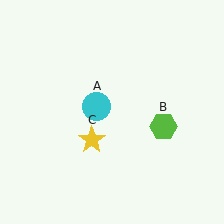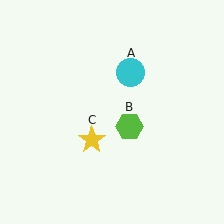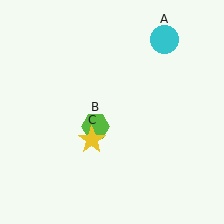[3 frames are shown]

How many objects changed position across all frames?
2 objects changed position: cyan circle (object A), lime hexagon (object B).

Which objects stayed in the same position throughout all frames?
Yellow star (object C) remained stationary.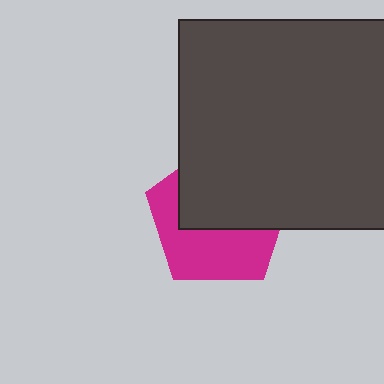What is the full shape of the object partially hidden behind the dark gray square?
The partially hidden object is a magenta pentagon.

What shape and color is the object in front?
The object in front is a dark gray square.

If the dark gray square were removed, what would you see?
You would see the complete magenta pentagon.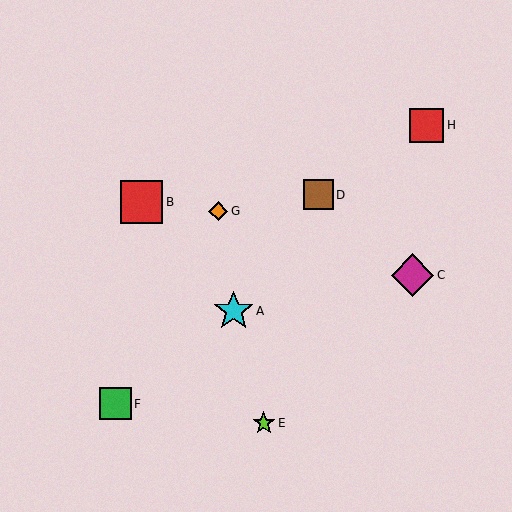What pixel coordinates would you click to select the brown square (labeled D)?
Click at (318, 195) to select the brown square D.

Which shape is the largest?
The magenta diamond (labeled C) is the largest.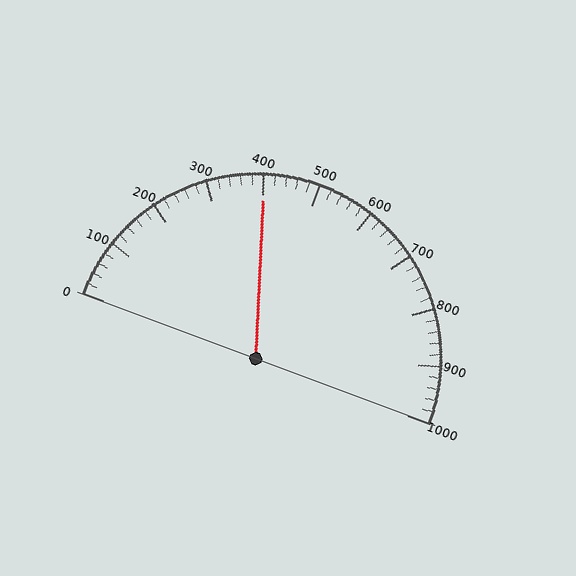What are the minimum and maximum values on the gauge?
The gauge ranges from 0 to 1000.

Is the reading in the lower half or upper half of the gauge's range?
The reading is in the lower half of the range (0 to 1000).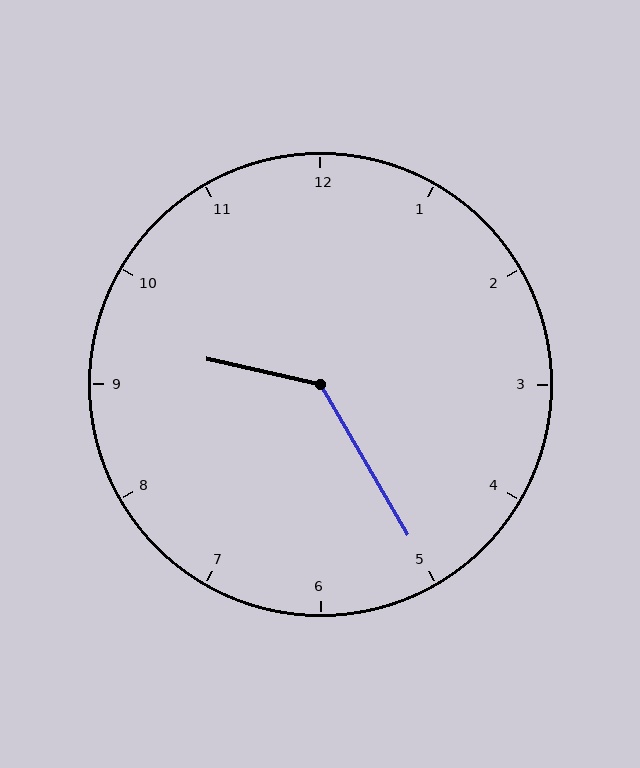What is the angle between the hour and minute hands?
Approximately 132 degrees.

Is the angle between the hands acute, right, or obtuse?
It is obtuse.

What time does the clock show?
9:25.